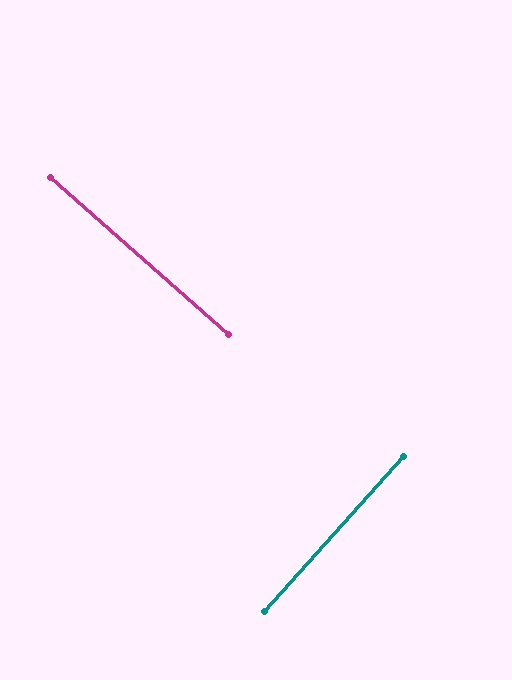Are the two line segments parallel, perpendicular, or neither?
Perpendicular — they meet at approximately 90°.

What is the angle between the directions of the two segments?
Approximately 90 degrees.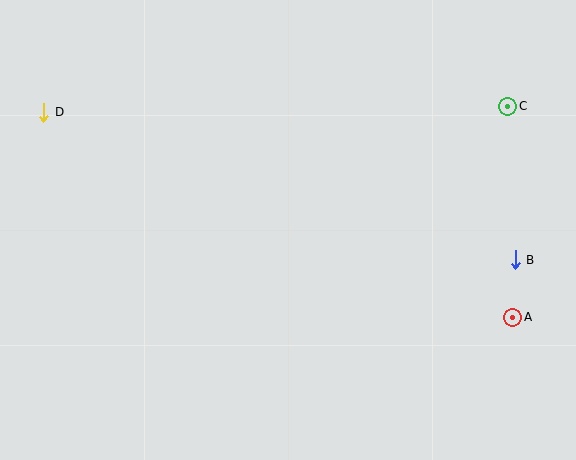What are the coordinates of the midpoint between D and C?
The midpoint between D and C is at (276, 109).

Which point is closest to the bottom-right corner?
Point A is closest to the bottom-right corner.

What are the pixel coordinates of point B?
Point B is at (515, 260).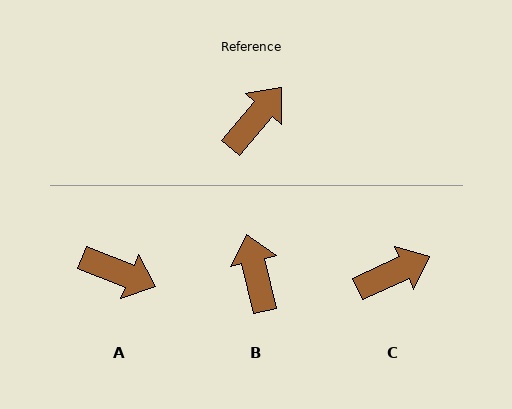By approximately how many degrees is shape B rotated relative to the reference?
Approximately 54 degrees counter-clockwise.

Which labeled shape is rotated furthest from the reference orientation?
A, about 71 degrees away.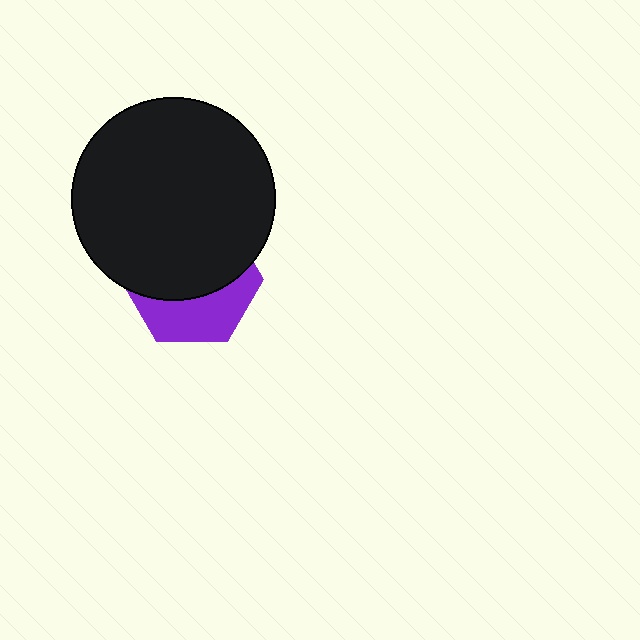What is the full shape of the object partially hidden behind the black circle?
The partially hidden object is a purple hexagon.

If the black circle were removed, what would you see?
You would see the complete purple hexagon.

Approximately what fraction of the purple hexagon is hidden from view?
Roughly 62% of the purple hexagon is hidden behind the black circle.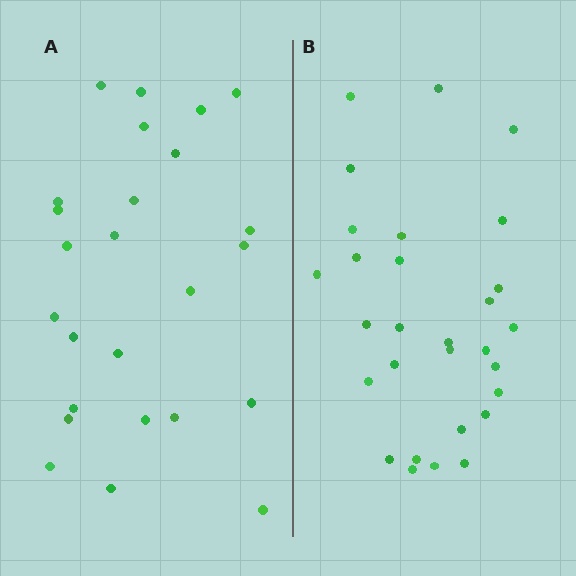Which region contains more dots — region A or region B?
Region B (the right region) has more dots.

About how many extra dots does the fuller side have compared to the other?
Region B has about 4 more dots than region A.